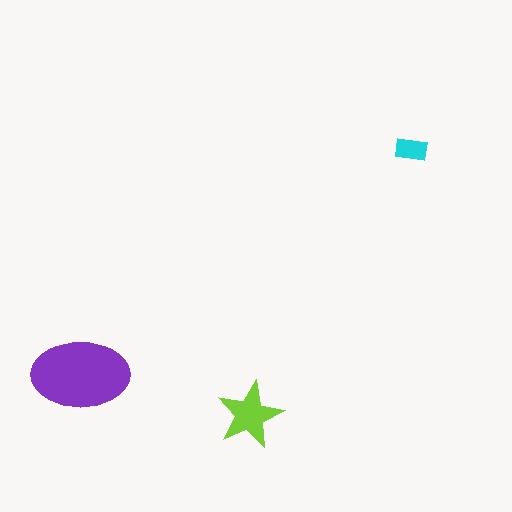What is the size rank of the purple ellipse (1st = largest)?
1st.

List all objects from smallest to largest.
The cyan rectangle, the lime star, the purple ellipse.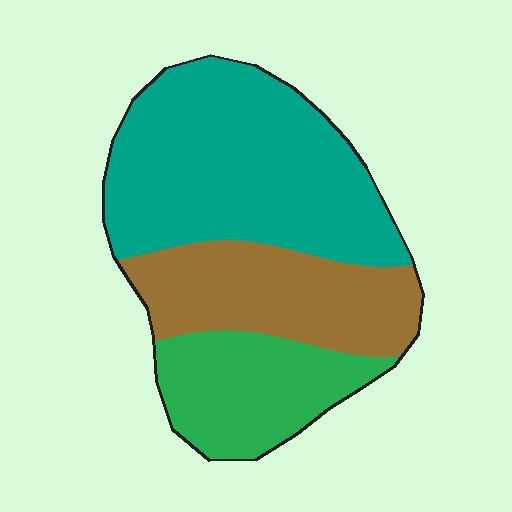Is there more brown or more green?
Brown.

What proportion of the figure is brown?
Brown takes up about one quarter (1/4) of the figure.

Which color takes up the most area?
Teal, at roughly 50%.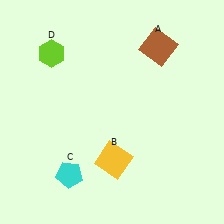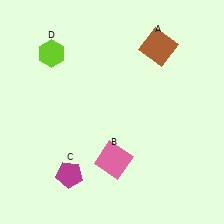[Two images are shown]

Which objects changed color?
B changed from yellow to pink. C changed from cyan to magenta.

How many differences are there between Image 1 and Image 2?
There are 2 differences between the two images.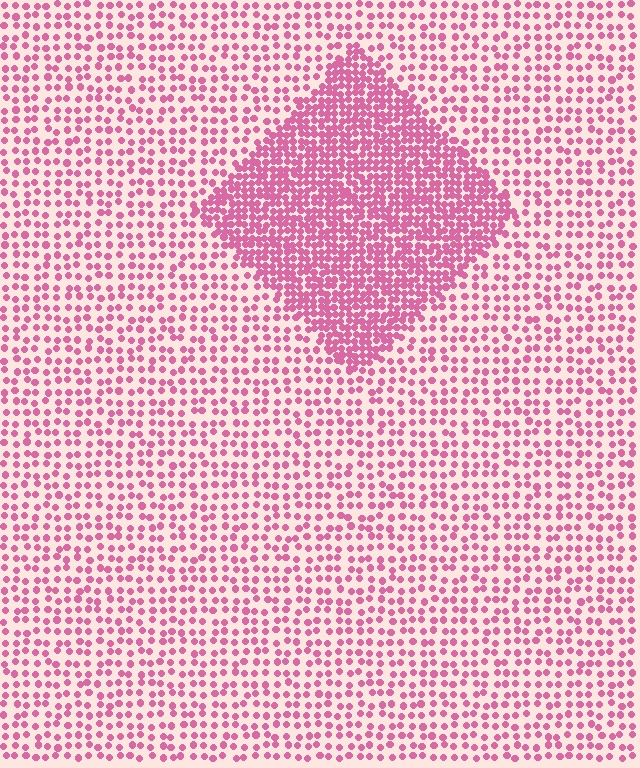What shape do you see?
I see a diamond.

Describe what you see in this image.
The image contains small pink elements arranged at two different densities. A diamond-shaped region is visible where the elements are more densely packed than the surrounding area.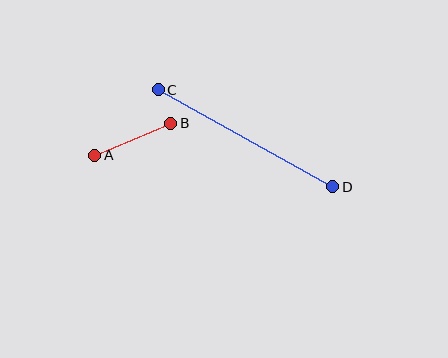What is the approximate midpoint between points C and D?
The midpoint is at approximately (246, 138) pixels.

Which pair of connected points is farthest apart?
Points C and D are farthest apart.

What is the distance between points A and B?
The distance is approximately 83 pixels.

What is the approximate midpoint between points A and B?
The midpoint is at approximately (133, 139) pixels.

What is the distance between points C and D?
The distance is approximately 199 pixels.